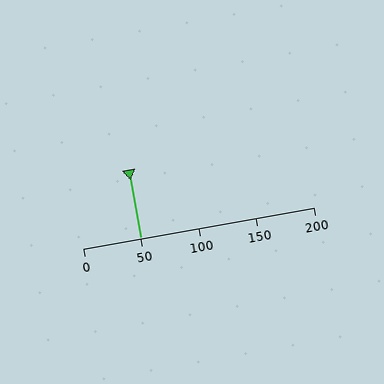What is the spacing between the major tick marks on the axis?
The major ticks are spaced 50 apart.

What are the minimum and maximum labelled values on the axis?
The axis runs from 0 to 200.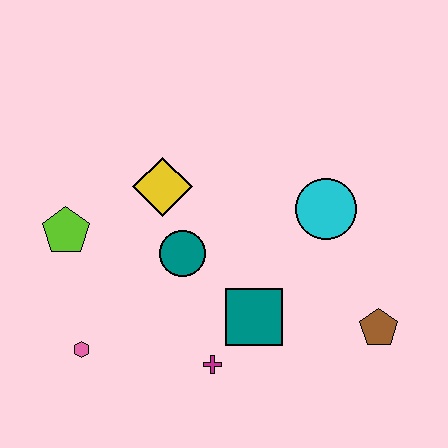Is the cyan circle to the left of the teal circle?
No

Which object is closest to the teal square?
The magenta cross is closest to the teal square.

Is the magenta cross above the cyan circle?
No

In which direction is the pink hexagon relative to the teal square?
The pink hexagon is to the left of the teal square.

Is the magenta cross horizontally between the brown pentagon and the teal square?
No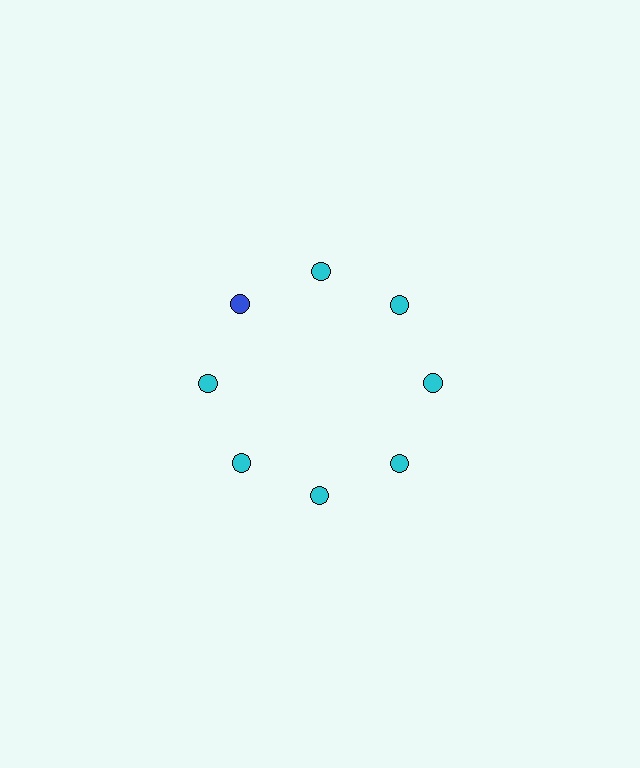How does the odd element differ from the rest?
It has a different color: blue instead of cyan.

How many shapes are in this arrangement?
There are 8 shapes arranged in a ring pattern.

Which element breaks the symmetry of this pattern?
The blue circle at roughly the 10 o'clock position breaks the symmetry. All other shapes are cyan circles.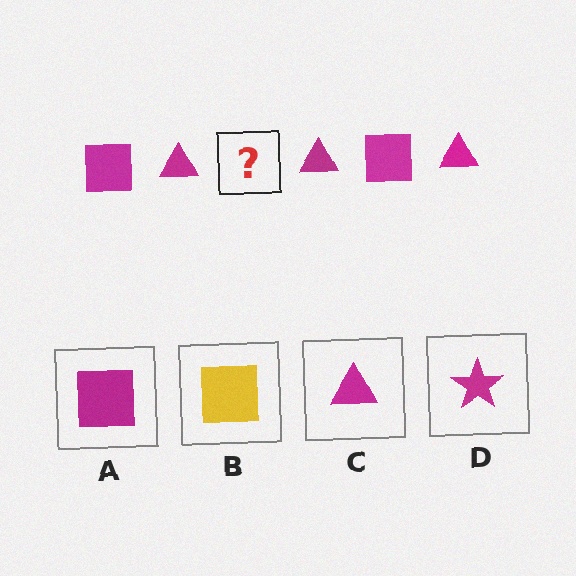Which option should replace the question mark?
Option A.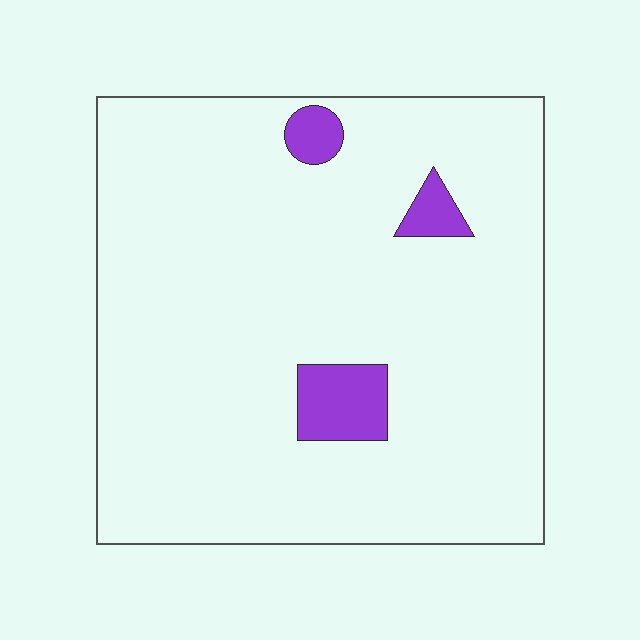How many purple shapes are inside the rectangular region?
3.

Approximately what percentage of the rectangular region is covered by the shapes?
Approximately 5%.